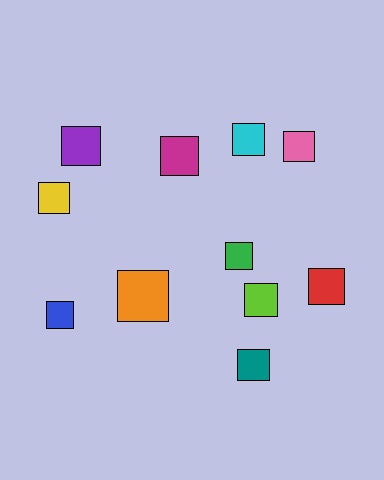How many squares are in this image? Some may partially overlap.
There are 11 squares.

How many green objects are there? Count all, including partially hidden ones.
There is 1 green object.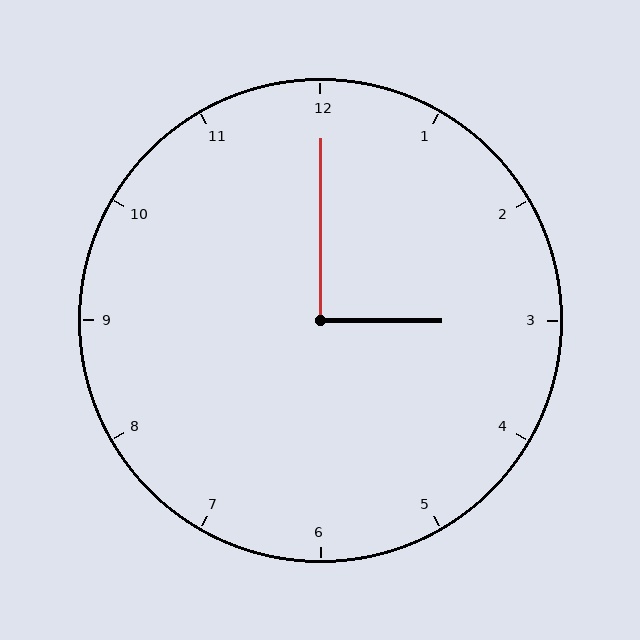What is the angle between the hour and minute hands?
Approximately 90 degrees.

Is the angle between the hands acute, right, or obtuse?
It is right.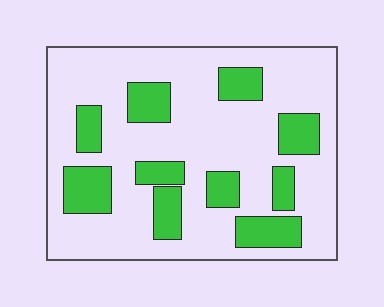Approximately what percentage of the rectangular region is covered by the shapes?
Approximately 25%.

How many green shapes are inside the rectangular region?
10.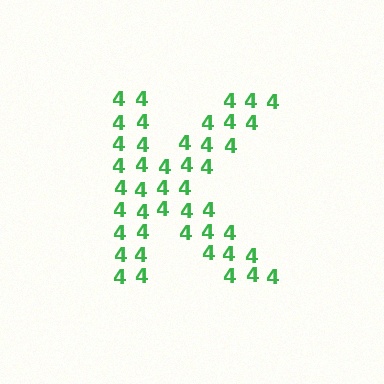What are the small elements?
The small elements are digit 4's.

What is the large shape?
The large shape is the letter K.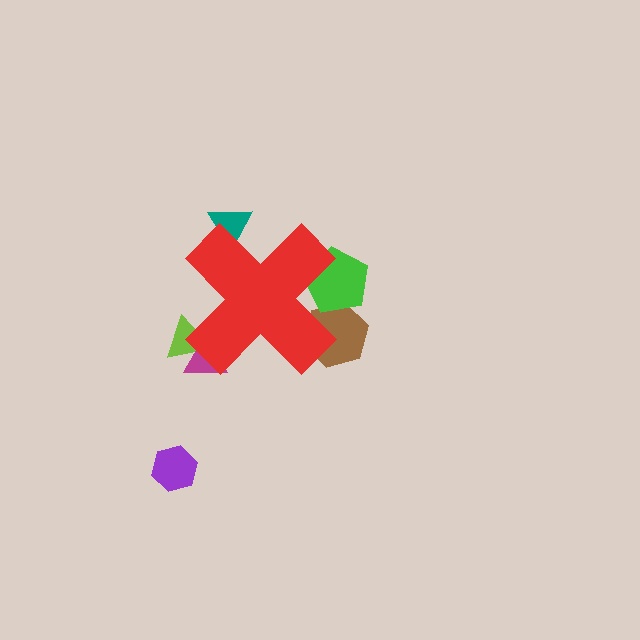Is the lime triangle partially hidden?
Yes, the lime triangle is partially hidden behind the red cross.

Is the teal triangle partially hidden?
Yes, the teal triangle is partially hidden behind the red cross.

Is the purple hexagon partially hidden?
No, the purple hexagon is fully visible.